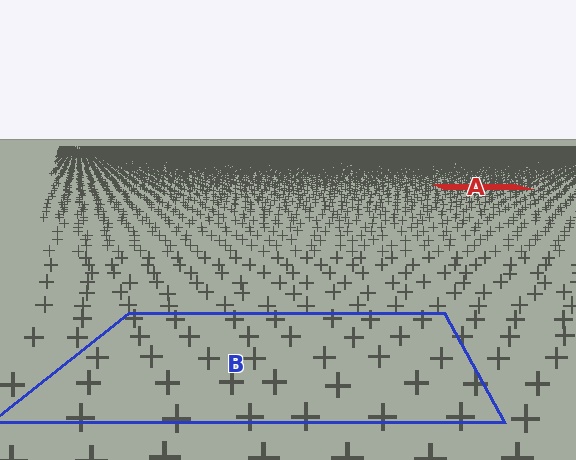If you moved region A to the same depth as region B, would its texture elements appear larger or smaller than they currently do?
They would appear larger. At a closer depth, the same texture elements are projected at a bigger on-screen size.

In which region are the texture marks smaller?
The texture marks are smaller in region A, because it is farther away.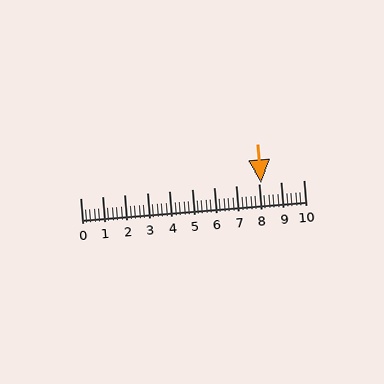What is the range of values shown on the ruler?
The ruler shows values from 0 to 10.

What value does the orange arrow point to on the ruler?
The orange arrow points to approximately 8.1.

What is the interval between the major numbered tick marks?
The major tick marks are spaced 1 units apart.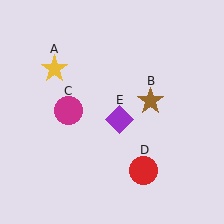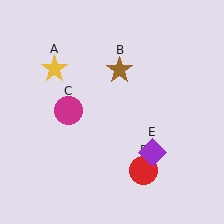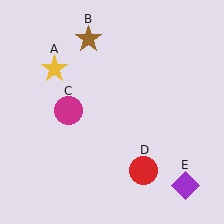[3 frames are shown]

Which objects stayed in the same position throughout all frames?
Yellow star (object A) and magenta circle (object C) and red circle (object D) remained stationary.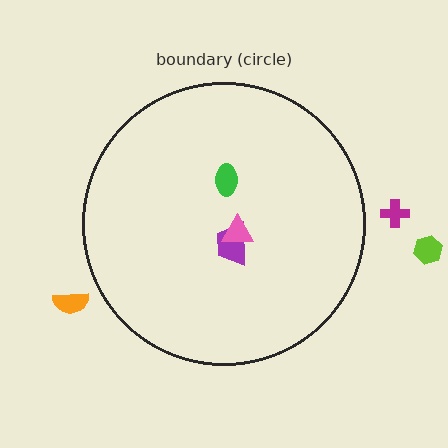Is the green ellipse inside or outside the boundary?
Inside.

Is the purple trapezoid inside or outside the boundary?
Inside.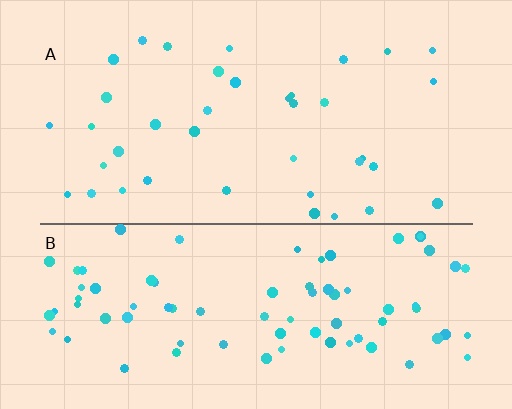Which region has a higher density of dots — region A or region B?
B (the bottom).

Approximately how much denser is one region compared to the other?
Approximately 2.1× — region B over region A.